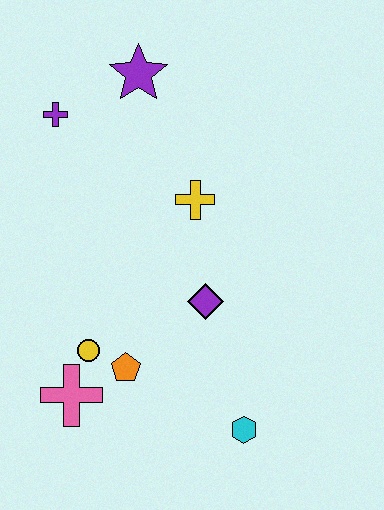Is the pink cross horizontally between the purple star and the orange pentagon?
No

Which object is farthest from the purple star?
The cyan hexagon is farthest from the purple star.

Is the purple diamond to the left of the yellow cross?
No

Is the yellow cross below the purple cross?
Yes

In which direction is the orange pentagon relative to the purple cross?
The orange pentagon is below the purple cross.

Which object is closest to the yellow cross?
The purple diamond is closest to the yellow cross.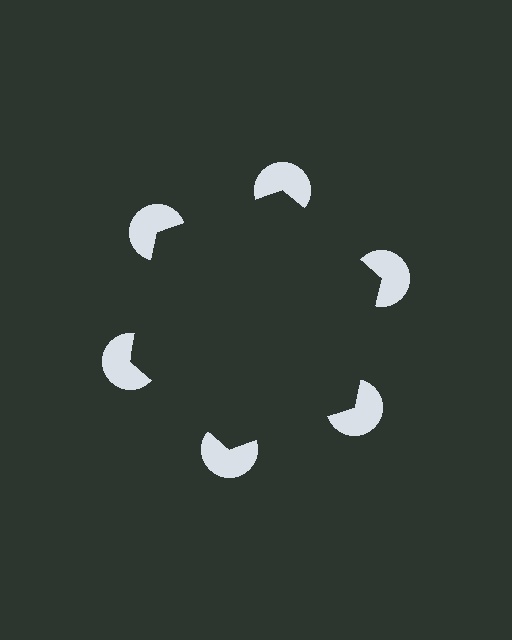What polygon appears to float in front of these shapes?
An illusory hexagon — its edges are inferred from the aligned wedge cuts in the pac-man discs, not physically drawn.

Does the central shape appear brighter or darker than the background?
It typically appears slightly darker than the background, even though no actual brightness change is drawn.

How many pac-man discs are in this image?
There are 6 — one at each vertex of the illusory hexagon.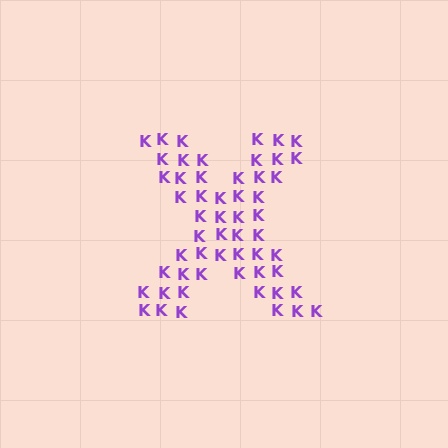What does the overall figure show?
The overall figure shows the letter X.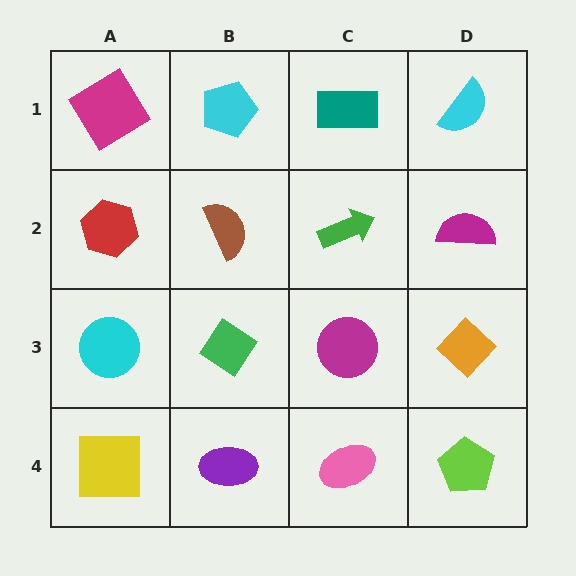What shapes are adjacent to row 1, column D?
A magenta semicircle (row 2, column D), a teal rectangle (row 1, column C).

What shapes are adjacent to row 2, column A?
A magenta diamond (row 1, column A), a cyan circle (row 3, column A), a brown semicircle (row 2, column B).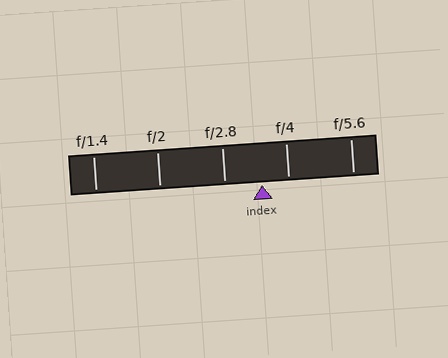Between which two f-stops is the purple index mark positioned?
The index mark is between f/2.8 and f/4.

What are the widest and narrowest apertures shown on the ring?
The widest aperture shown is f/1.4 and the narrowest is f/5.6.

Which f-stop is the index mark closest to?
The index mark is closest to f/4.